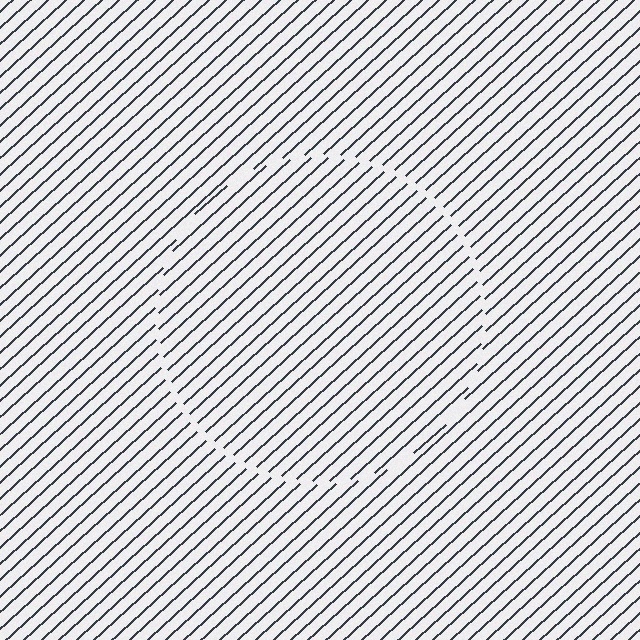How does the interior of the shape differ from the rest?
The interior of the shape contains the same grating, shifted by half a period — the contour is defined by the phase discontinuity where line-ends from the inner and outer gratings abut.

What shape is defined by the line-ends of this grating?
An illusory circle. The interior of the shape contains the same grating, shifted by half a period — the contour is defined by the phase discontinuity where line-ends from the inner and outer gratings abut.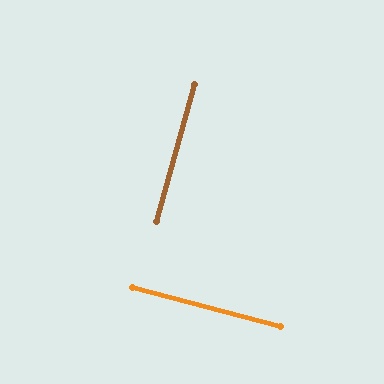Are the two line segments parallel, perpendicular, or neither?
Perpendicular — they meet at approximately 89°.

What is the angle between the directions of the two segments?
Approximately 89 degrees.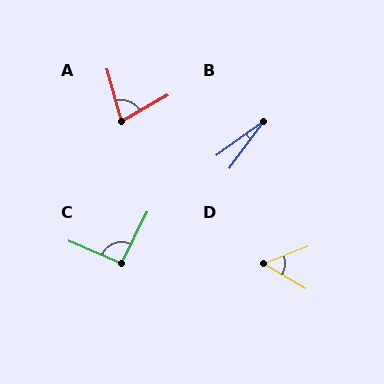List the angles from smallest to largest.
B (18°), D (52°), A (76°), C (93°).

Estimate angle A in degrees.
Approximately 76 degrees.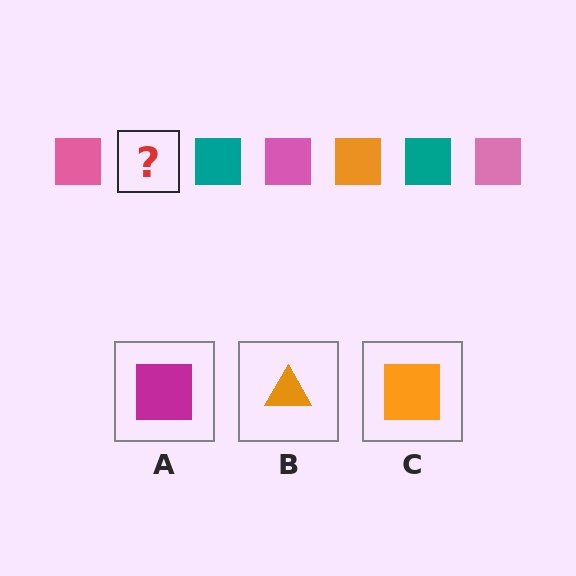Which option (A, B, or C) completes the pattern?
C.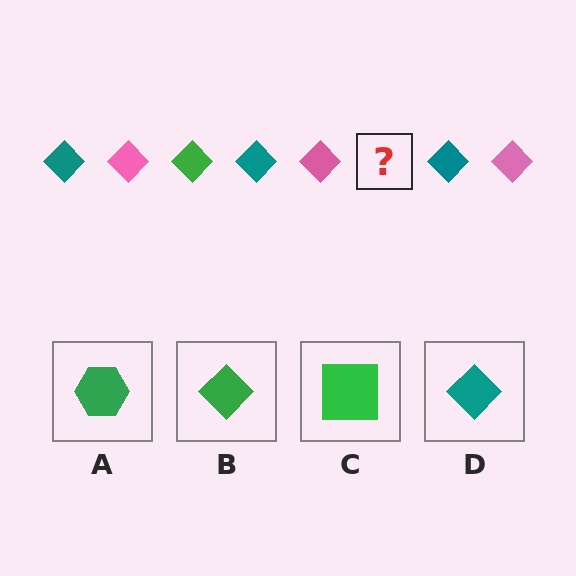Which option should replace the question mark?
Option B.